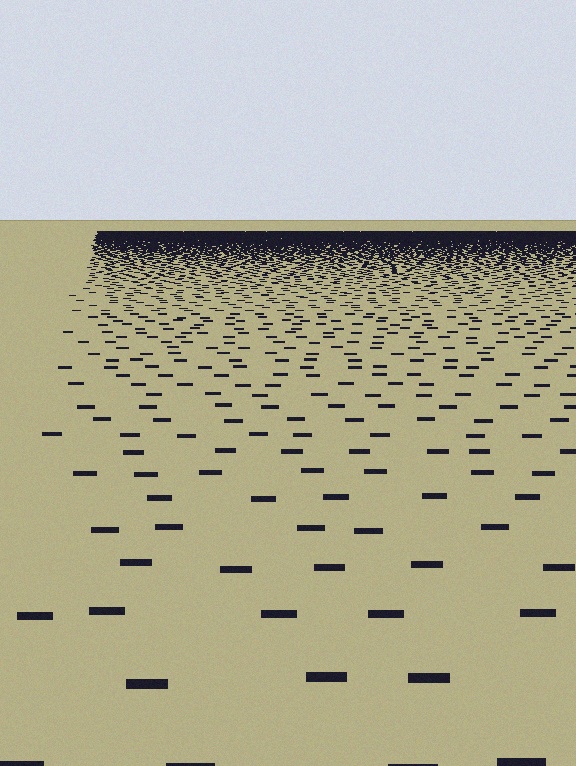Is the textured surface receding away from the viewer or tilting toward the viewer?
The surface is receding away from the viewer. Texture elements get smaller and denser toward the top.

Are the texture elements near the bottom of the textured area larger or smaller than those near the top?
Larger. Near the bottom, elements are closer to the viewer and appear at a bigger on-screen size.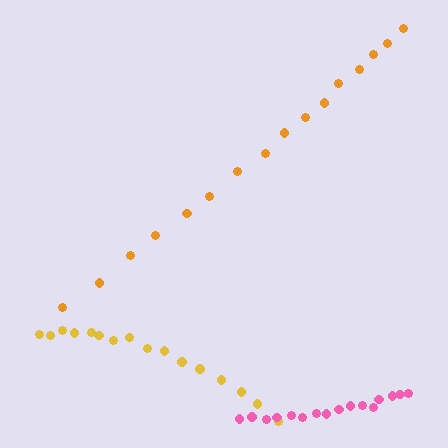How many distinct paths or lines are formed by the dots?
There are 3 distinct paths.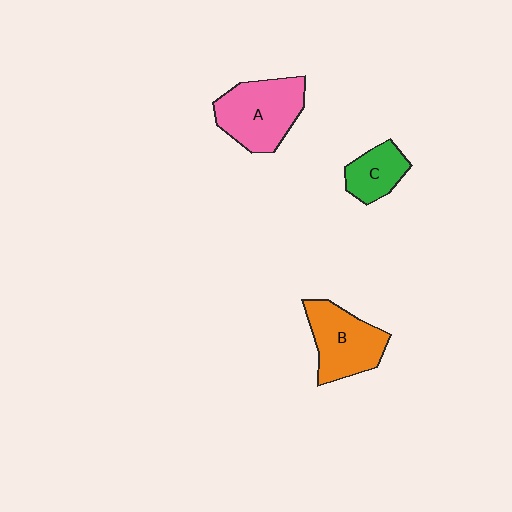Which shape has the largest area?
Shape A (pink).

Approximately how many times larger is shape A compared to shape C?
Approximately 1.9 times.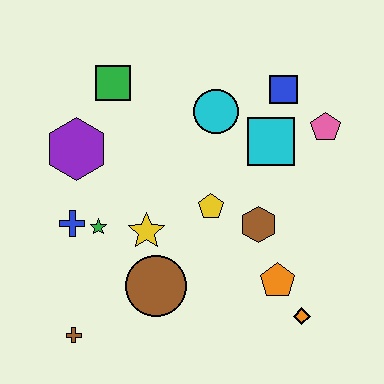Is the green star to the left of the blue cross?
No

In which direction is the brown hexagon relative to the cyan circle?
The brown hexagon is below the cyan circle.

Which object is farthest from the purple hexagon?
The orange diamond is farthest from the purple hexagon.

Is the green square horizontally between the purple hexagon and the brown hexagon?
Yes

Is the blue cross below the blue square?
Yes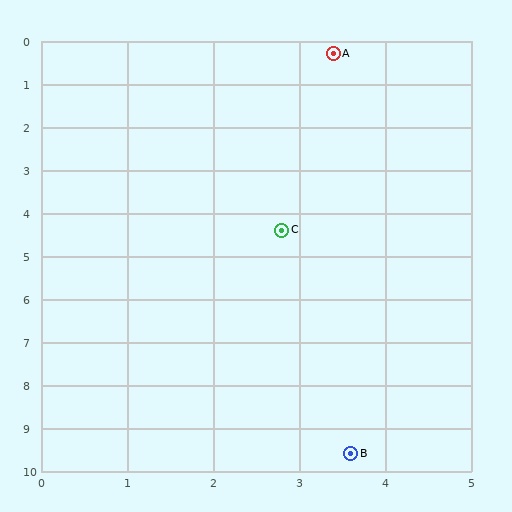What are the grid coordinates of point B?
Point B is at approximately (3.6, 9.6).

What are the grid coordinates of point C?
Point C is at approximately (2.8, 4.4).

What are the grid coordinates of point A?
Point A is at approximately (3.4, 0.3).